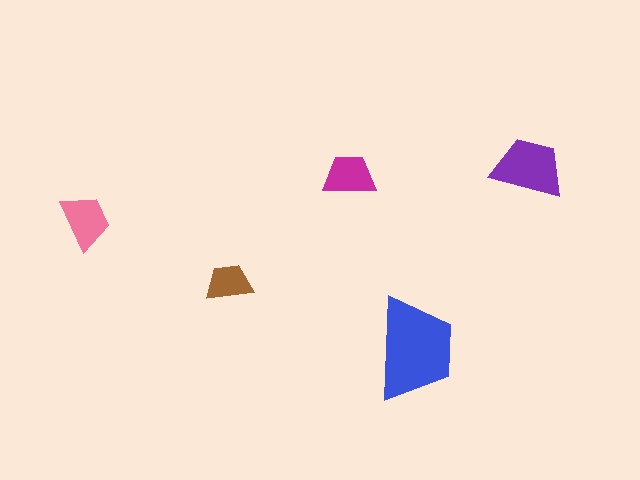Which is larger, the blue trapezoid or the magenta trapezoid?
The blue one.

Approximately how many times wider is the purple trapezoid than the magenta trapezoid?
About 1.5 times wider.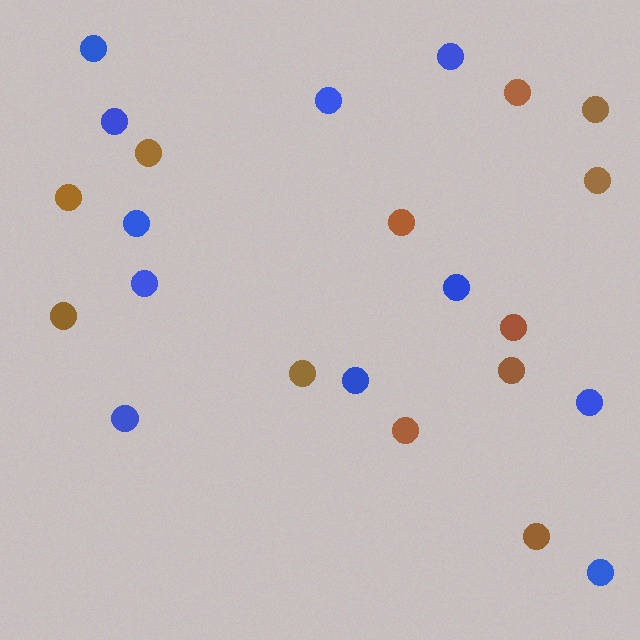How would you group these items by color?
There are 2 groups: one group of brown circles (12) and one group of blue circles (11).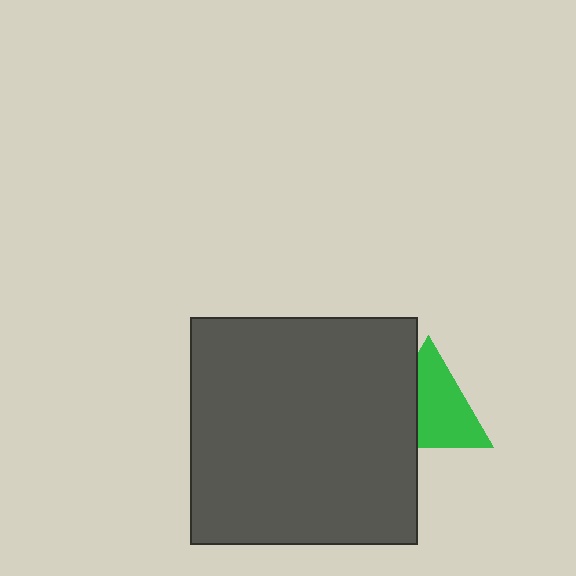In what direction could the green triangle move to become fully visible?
The green triangle could move right. That would shift it out from behind the dark gray square entirely.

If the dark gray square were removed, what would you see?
You would see the complete green triangle.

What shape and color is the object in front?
The object in front is a dark gray square.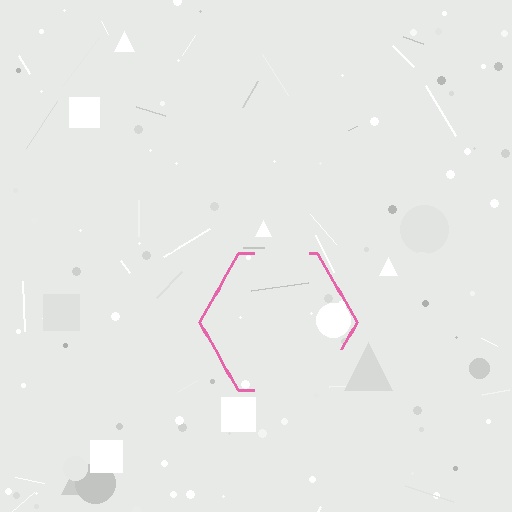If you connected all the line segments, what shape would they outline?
They would outline a hexagon.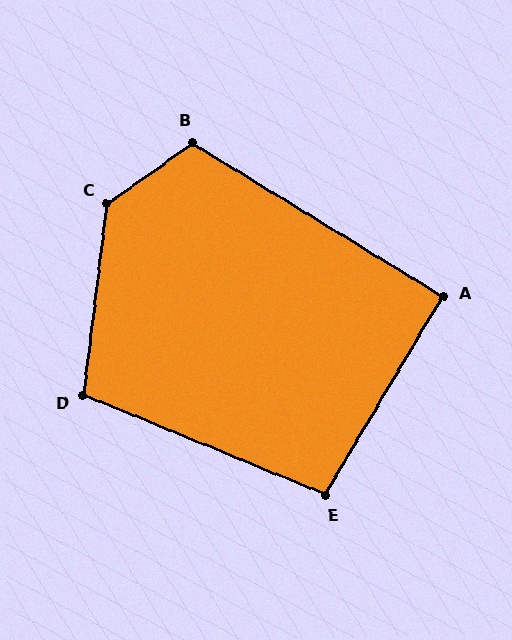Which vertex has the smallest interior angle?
A, at approximately 91 degrees.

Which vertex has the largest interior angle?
C, at approximately 133 degrees.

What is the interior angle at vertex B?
Approximately 112 degrees (obtuse).